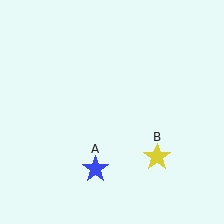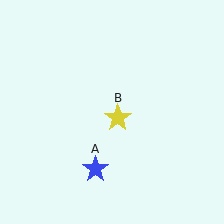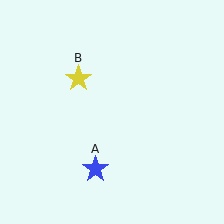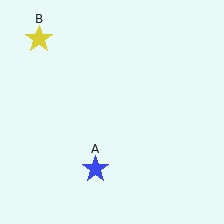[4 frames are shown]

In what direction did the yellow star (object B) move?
The yellow star (object B) moved up and to the left.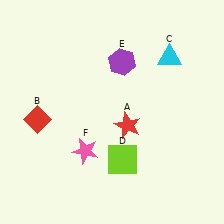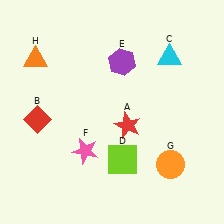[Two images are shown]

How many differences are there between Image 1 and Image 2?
There are 2 differences between the two images.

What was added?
An orange circle (G), an orange triangle (H) were added in Image 2.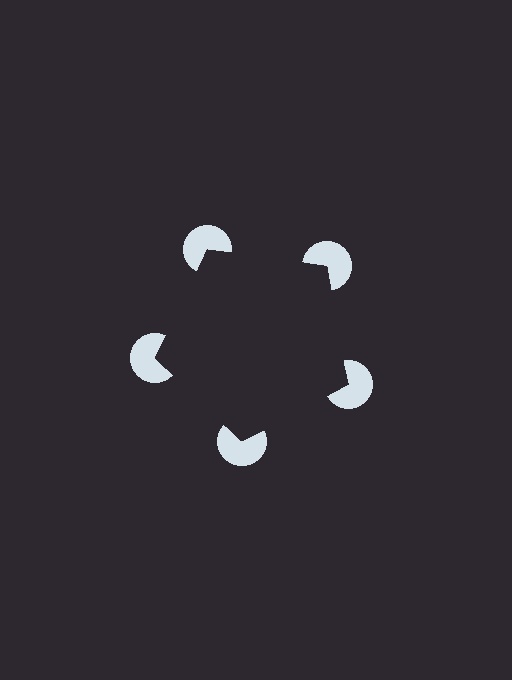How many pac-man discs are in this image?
There are 5 — one at each vertex of the illusory pentagon.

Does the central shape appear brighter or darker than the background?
It typically appears slightly darker than the background, even though no actual brightness change is drawn.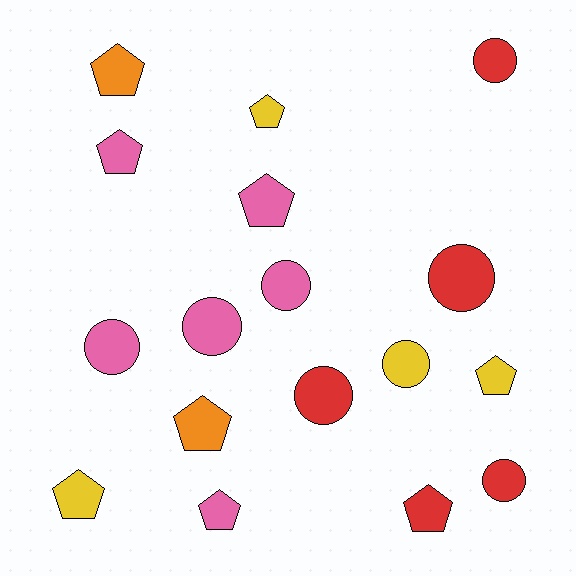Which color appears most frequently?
Pink, with 6 objects.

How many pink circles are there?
There are 3 pink circles.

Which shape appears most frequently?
Pentagon, with 9 objects.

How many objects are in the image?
There are 17 objects.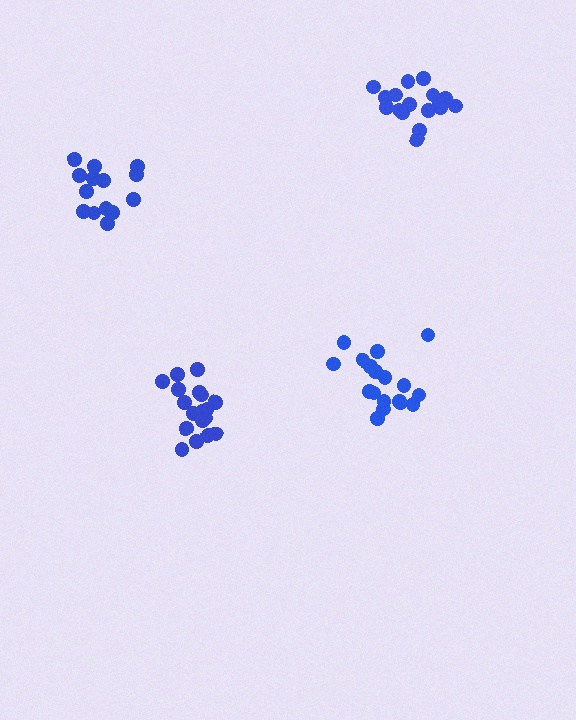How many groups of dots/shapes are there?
There are 4 groups.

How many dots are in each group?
Group 1: 17 dots, Group 2: 18 dots, Group 3: 14 dots, Group 4: 18 dots (67 total).